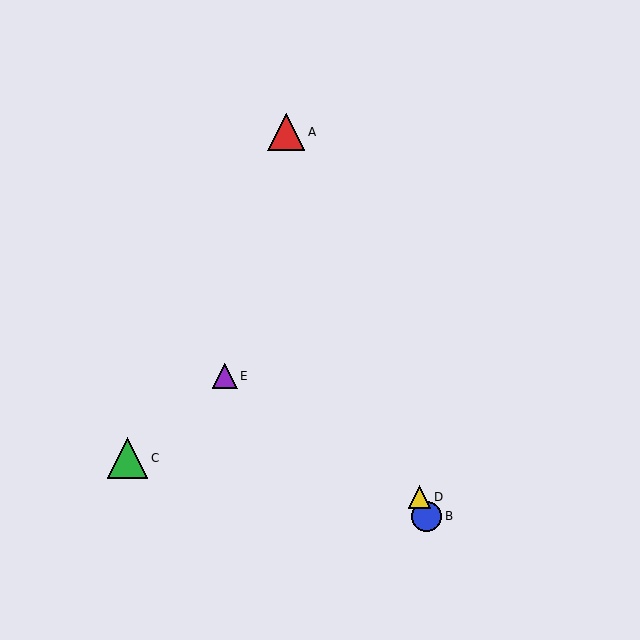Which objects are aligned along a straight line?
Objects A, B, D are aligned along a straight line.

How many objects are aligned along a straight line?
3 objects (A, B, D) are aligned along a straight line.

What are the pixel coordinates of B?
Object B is at (427, 516).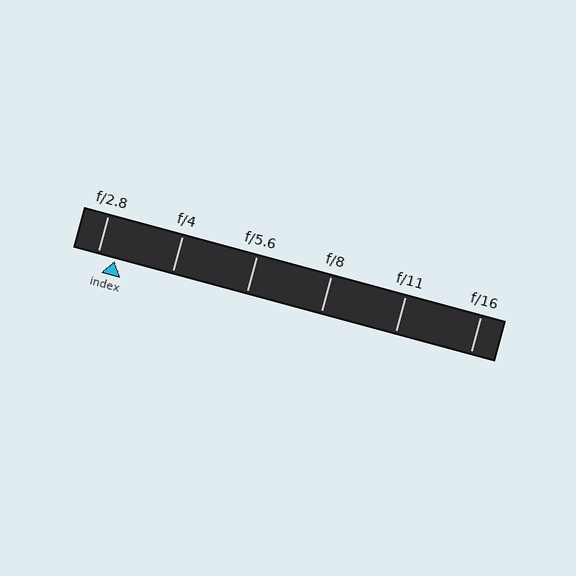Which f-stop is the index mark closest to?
The index mark is closest to f/2.8.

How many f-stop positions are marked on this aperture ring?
There are 6 f-stop positions marked.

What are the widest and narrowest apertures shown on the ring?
The widest aperture shown is f/2.8 and the narrowest is f/16.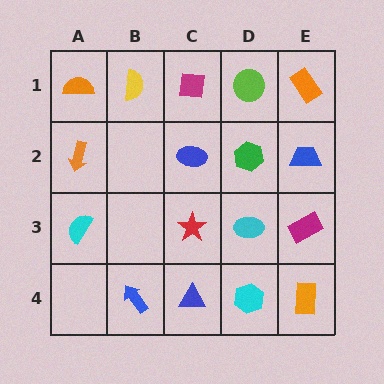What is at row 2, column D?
A green hexagon.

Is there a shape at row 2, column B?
No, that cell is empty.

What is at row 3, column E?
A magenta rectangle.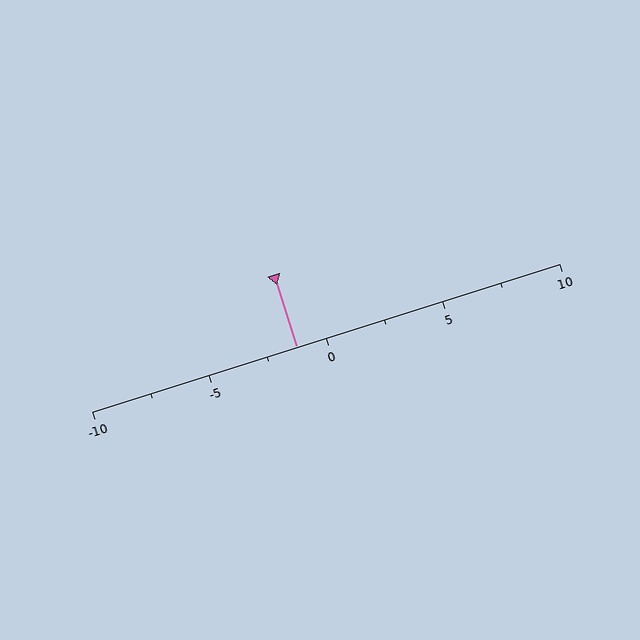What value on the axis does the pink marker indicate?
The marker indicates approximately -1.2.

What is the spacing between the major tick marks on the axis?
The major ticks are spaced 5 apart.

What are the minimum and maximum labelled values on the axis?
The axis runs from -10 to 10.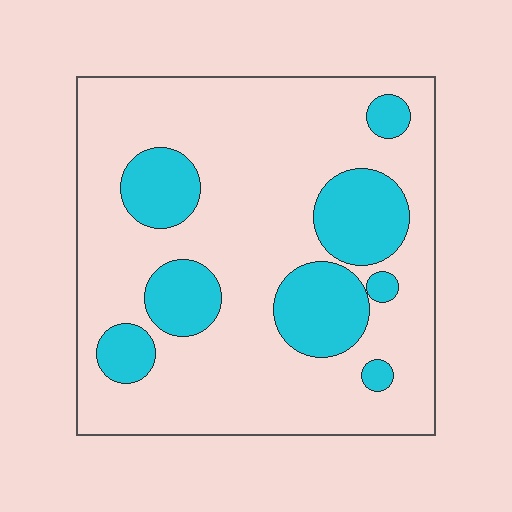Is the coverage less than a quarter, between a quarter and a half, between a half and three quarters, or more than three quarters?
Less than a quarter.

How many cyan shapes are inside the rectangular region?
8.